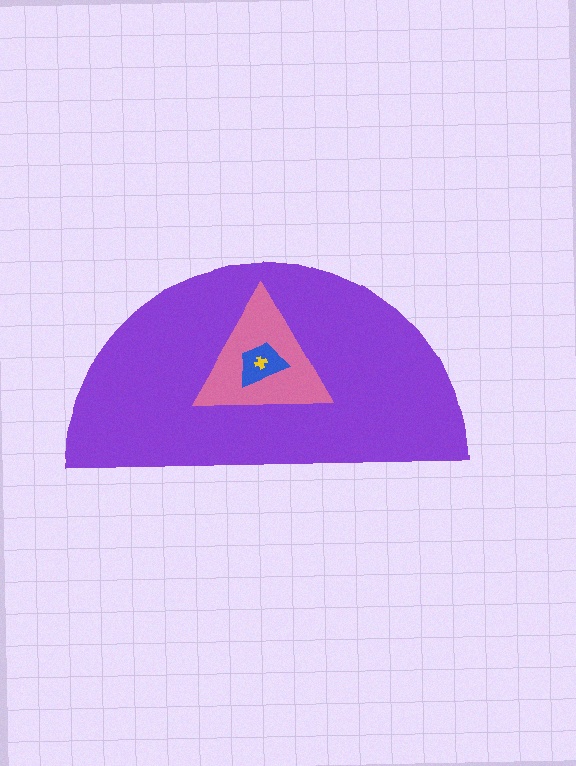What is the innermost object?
The yellow cross.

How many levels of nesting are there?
4.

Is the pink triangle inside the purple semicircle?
Yes.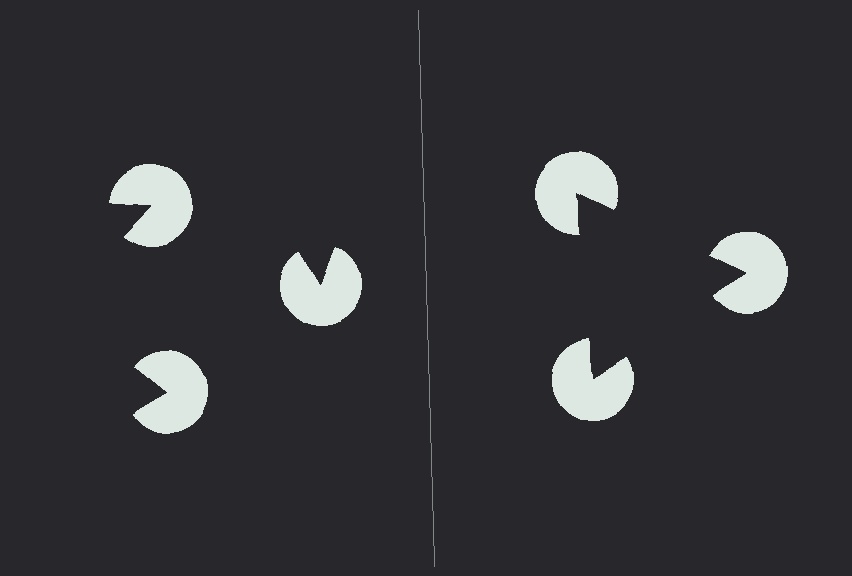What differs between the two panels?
The pac-man discs are positioned identically on both sides; only the wedge orientations differ. On the right they align to a triangle; on the left they are misaligned.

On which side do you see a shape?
An illusory triangle appears on the right side. On the left side the wedge cuts are rotated, so no coherent shape forms.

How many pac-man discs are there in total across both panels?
6 — 3 on each side.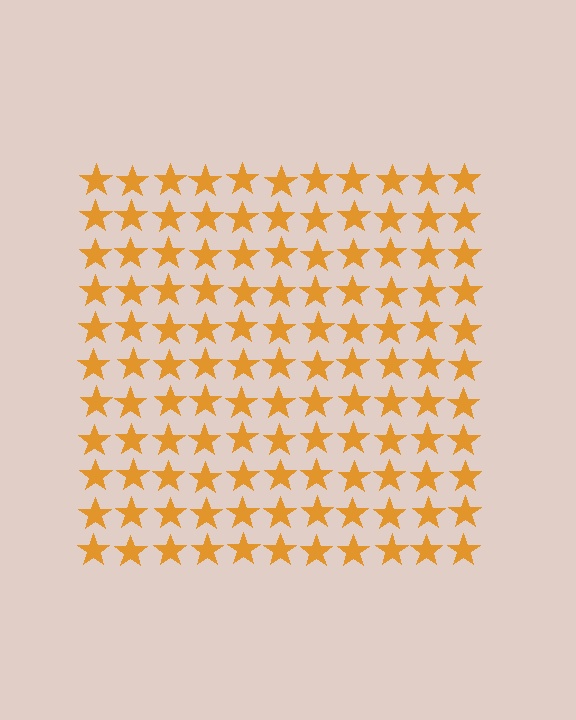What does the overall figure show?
The overall figure shows a square.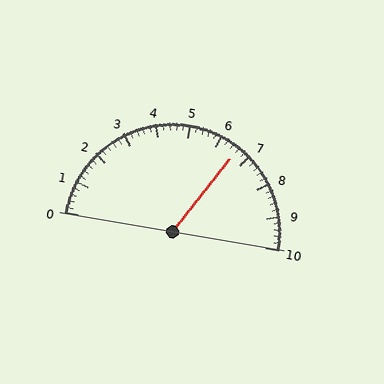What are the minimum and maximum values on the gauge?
The gauge ranges from 0 to 10.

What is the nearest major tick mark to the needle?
The nearest major tick mark is 7.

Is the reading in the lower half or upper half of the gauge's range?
The reading is in the upper half of the range (0 to 10).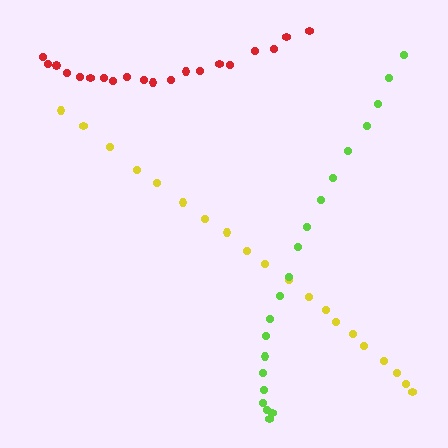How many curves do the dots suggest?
There are 3 distinct paths.